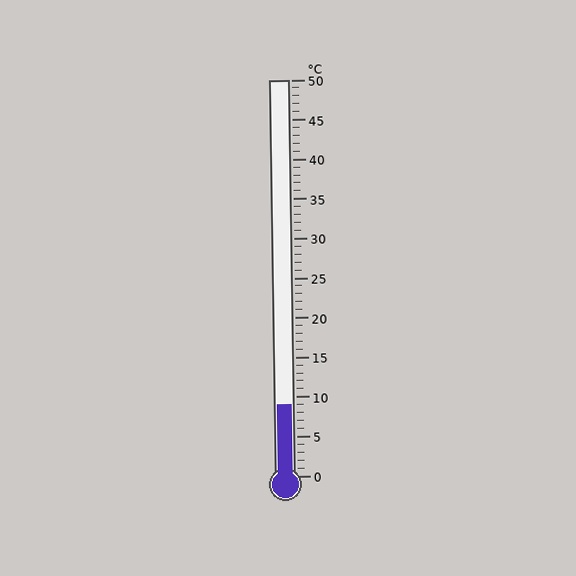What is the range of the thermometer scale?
The thermometer scale ranges from 0°C to 50°C.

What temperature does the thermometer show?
The thermometer shows approximately 9°C.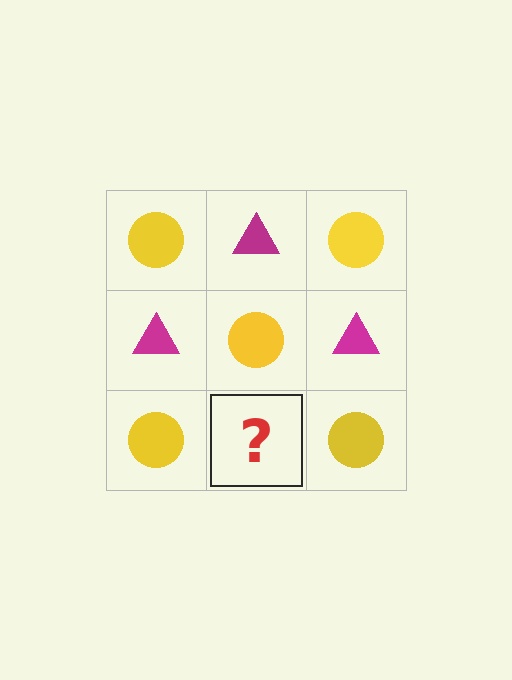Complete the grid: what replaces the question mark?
The question mark should be replaced with a magenta triangle.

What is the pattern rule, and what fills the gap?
The rule is that it alternates yellow circle and magenta triangle in a checkerboard pattern. The gap should be filled with a magenta triangle.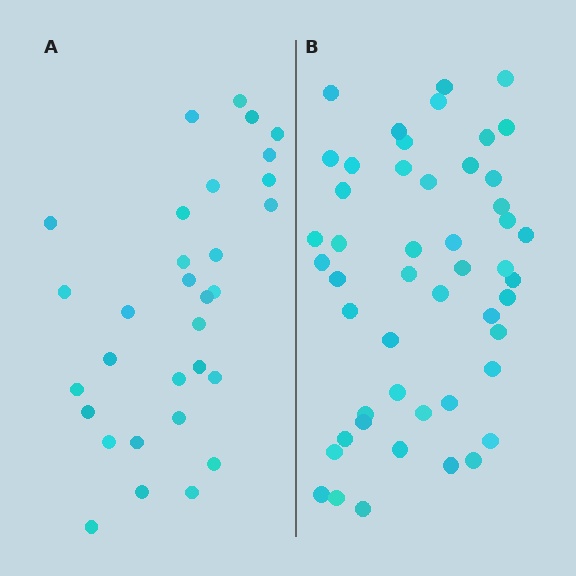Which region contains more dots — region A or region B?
Region B (the right region) has more dots.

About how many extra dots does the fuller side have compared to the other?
Region B has approximately 20 more dots than region A.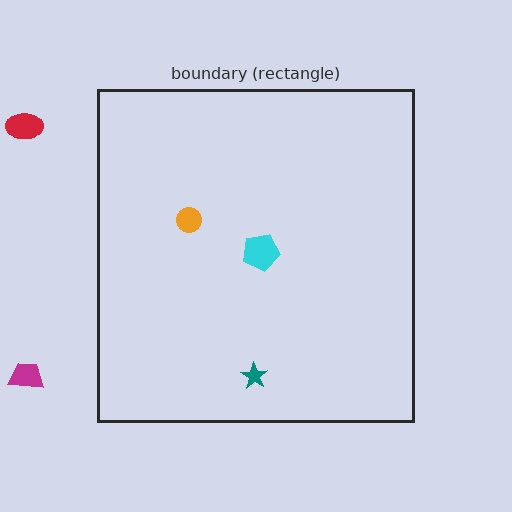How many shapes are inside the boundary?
3 inside, 2 outside.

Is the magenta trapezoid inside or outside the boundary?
Outside.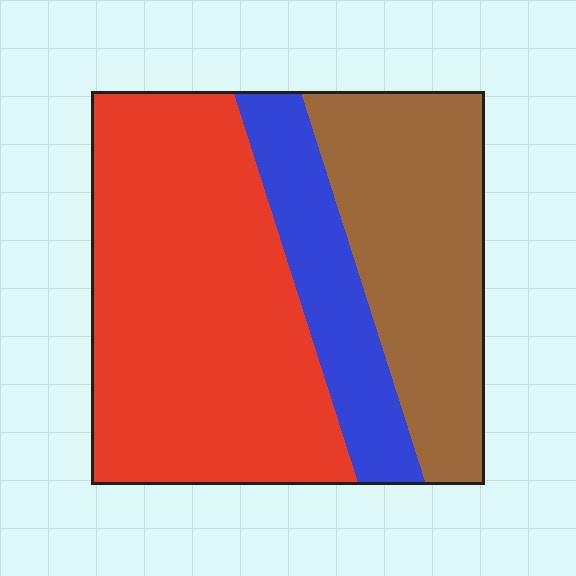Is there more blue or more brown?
Brown.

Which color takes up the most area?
Red, at roughly 50%.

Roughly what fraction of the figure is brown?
Brown takes up between a sixth and a third of the figure.